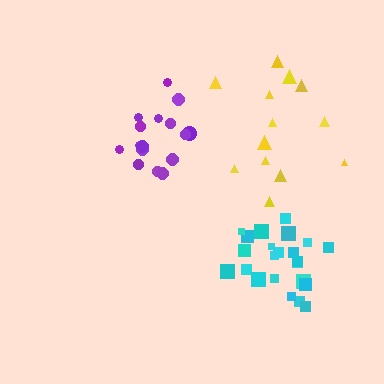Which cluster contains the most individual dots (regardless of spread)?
Cyan (23).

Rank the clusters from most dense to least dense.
cyan, purple, yellow.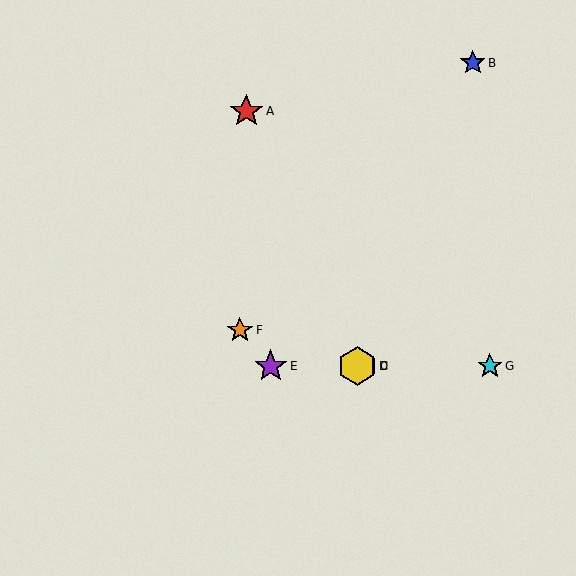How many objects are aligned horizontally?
4 objects (C, D, E, G) are aligned horizontally.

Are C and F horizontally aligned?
No, C is at y≈366 and F is at y≈330.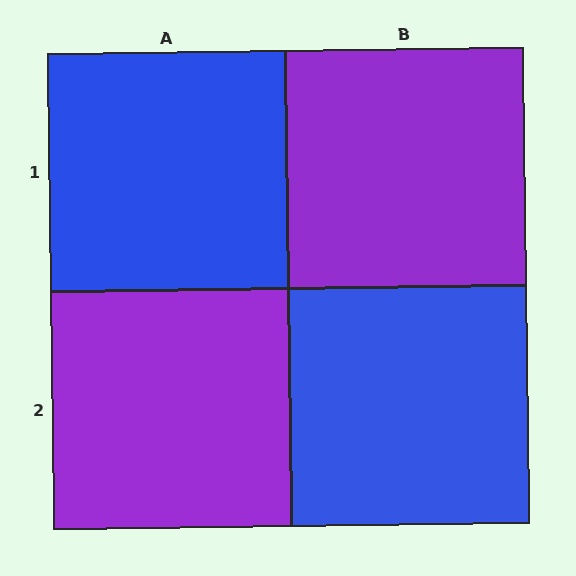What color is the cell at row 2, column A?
Purple.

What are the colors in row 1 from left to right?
Blue, purple.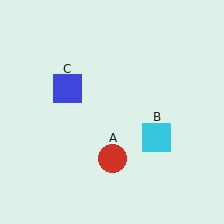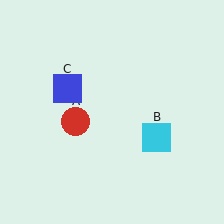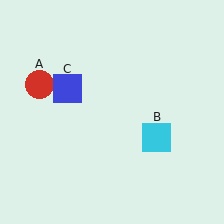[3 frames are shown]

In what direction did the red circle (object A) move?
The red circle (object A) moved up and to the left.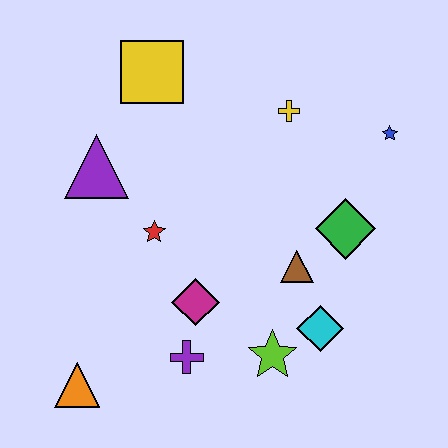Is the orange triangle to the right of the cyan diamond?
No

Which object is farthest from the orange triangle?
The blue star is farthest from the orange triangle.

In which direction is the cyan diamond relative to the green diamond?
The cyan diamond is below the green diamond.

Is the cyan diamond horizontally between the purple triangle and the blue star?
Yes